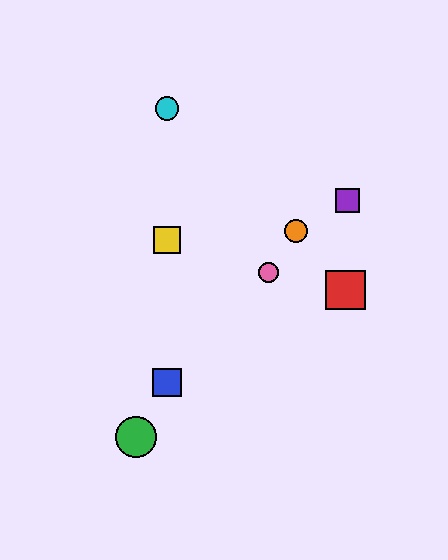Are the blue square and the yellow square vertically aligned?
Yes, both are at x≈167.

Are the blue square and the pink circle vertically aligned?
No, the blue square is at x≈167 and the pink circle is at x≈269.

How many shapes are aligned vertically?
3 shapes (the blue square, the yellow square, the cyan circle) are aligned vertically.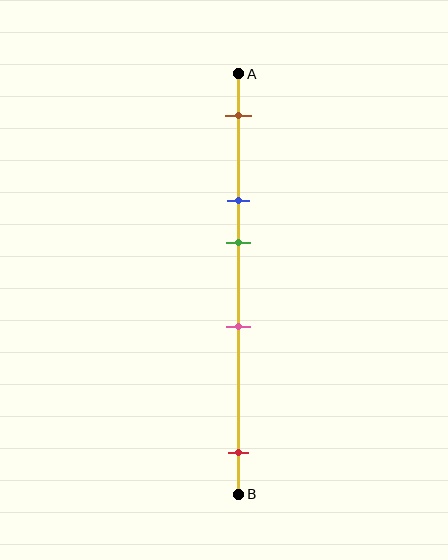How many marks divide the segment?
There are 5 marks dividing the segment.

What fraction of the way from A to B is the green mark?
The green mark is approximately 40% (0.4) of the way from A to B.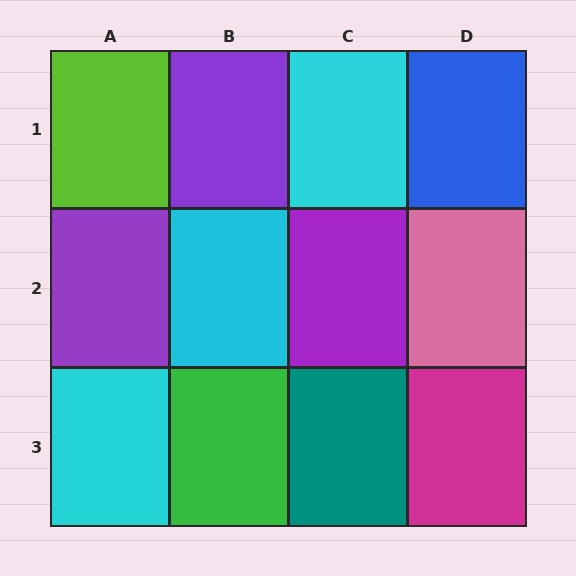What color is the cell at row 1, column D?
Blue.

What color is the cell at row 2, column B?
Cyan.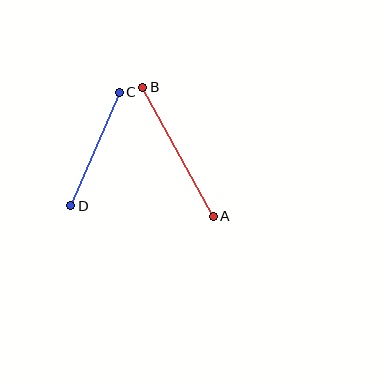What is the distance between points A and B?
The distance is approximately 147 pixels.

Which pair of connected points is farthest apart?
Points A and B are farthest apart.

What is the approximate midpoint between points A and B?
The midpoint is at approximately (178, 152) pixels.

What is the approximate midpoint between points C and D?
The midpoint is at approximately (95, 149) pixels.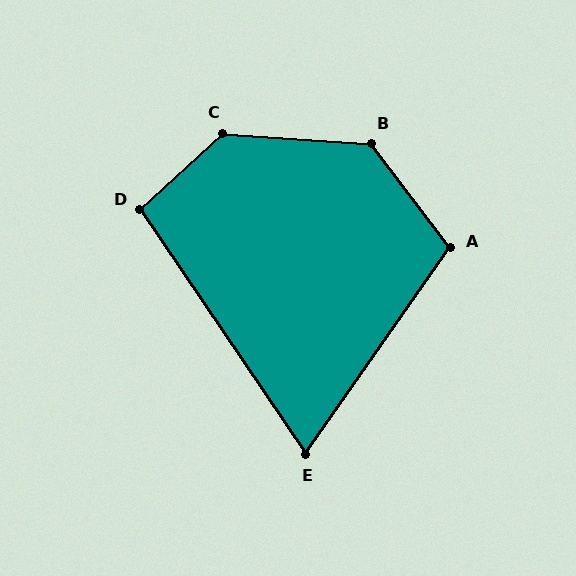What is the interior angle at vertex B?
Approximately 131 degrees (obtuse).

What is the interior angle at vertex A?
Approximately 108 degrees (obtuse).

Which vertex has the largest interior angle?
C, at approximately 134 degrees.